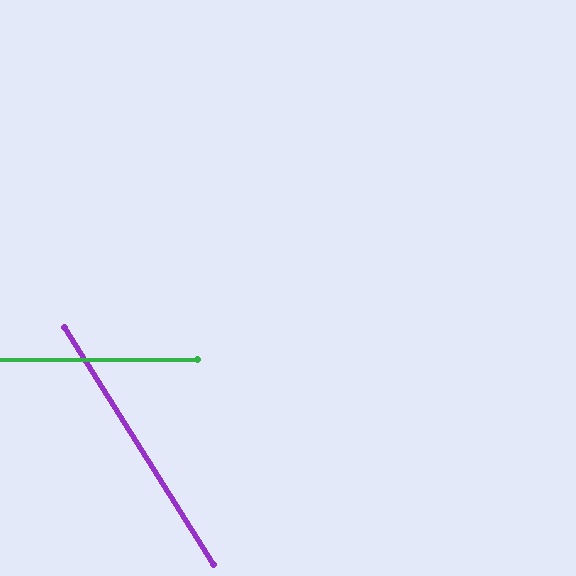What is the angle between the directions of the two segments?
Approximately 58 degrees.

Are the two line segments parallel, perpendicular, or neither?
Neither parallel nor perpendicular — they differ by about 58°.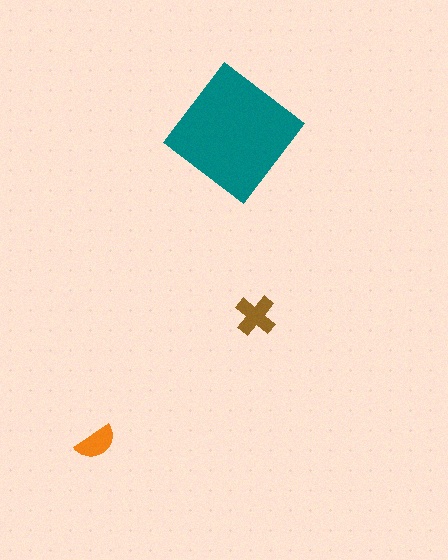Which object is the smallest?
The orange semicircle.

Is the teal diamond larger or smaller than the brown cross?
Larger.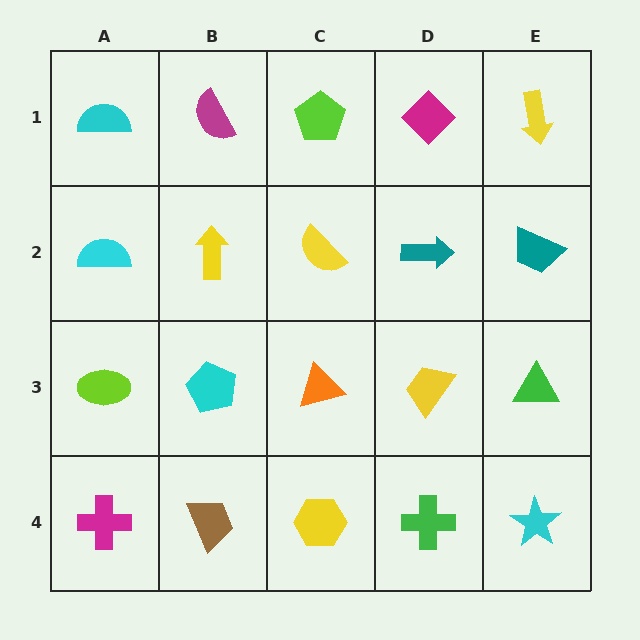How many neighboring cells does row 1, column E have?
2.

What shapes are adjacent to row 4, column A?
A lime ellipse (row 3, column A), a brown trapezoid (row 4, column B).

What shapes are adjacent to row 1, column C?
A yellow semicircle (row 2, column C), a magenta semicircle (row 1, column B), a magenta diamond (row 1, column D).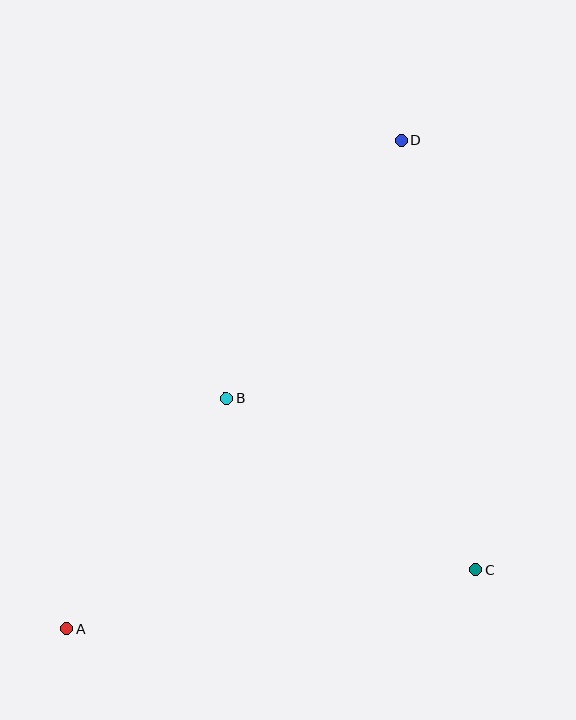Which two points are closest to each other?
Points A and B are closest to each other.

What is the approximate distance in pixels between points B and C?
The distance between B and C is approximately 303 pixels.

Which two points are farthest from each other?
Points A and D are farthest from each other.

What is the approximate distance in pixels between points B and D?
The distance between B and D is approximately 311 pixels.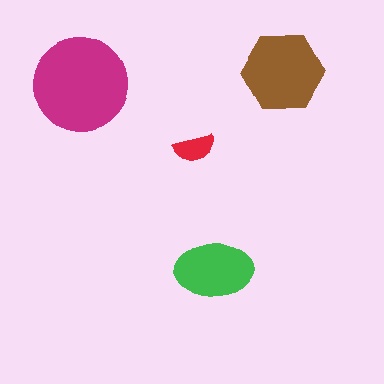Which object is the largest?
The magenta circle.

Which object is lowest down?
The green ellipse is bottommost.